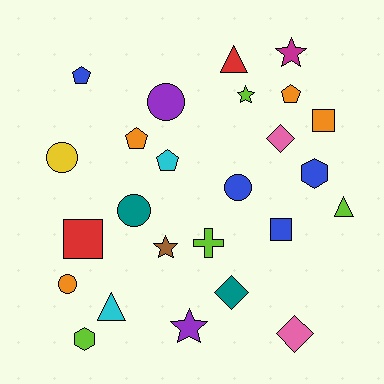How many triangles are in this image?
There are 3 triangles.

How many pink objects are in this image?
There are 2 pink objects.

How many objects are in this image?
There are 25 objects.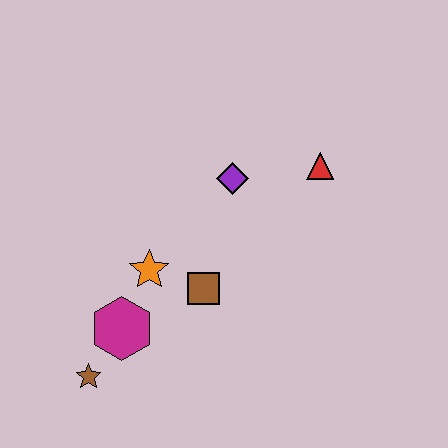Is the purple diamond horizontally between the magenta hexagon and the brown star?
No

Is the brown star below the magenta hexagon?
Yes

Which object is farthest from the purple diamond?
The brown star is farthest from the purple diamond.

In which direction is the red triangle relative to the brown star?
The red triangle is to the right of the brown star.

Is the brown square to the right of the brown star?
Yes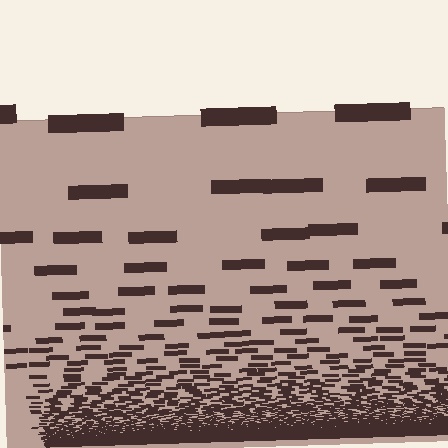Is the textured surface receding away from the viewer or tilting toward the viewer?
The surface appears to tilt toward the viewer. Texture elements get larger and sparser toward the top.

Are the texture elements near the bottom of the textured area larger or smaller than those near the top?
Smaller. The gradient is inverted — elements near the bottom are smaller and denser.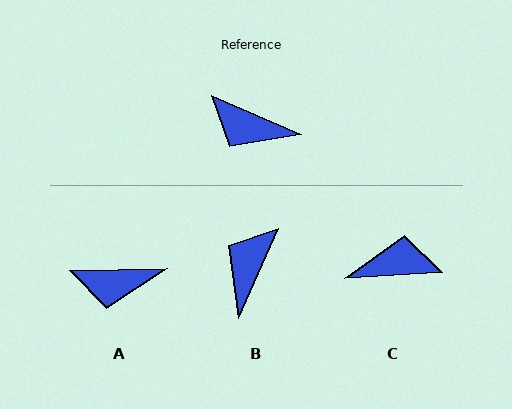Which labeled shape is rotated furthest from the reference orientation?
C, about 153 degrees away.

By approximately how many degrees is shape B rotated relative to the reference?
Approximately 90 degrees clockwise.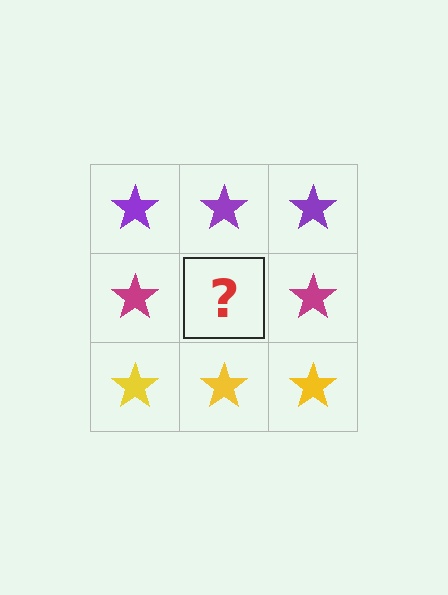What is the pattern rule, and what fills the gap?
The rule is that each row has a consistent color. The gap should be filled with a magenta star.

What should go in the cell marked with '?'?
The missing cell should contain a magenta star.